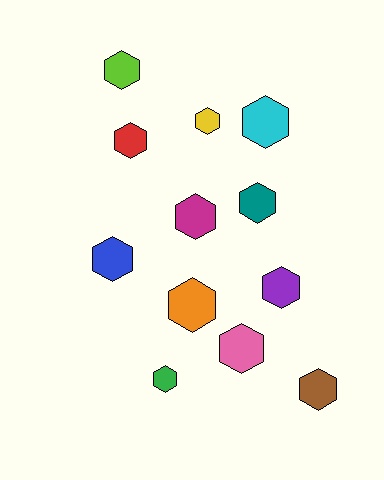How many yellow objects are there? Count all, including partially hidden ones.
There is 1 yellow object.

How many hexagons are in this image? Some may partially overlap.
There are 12 hexagons.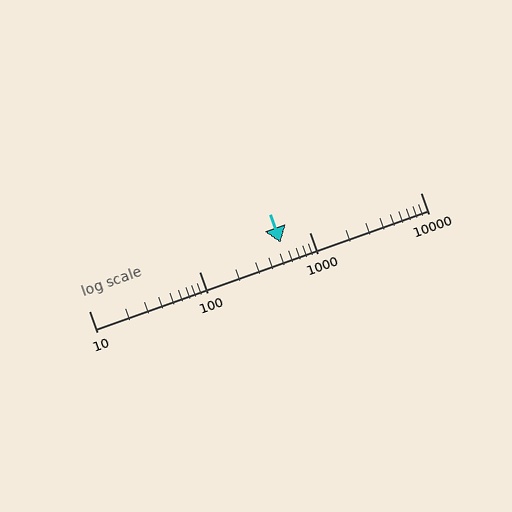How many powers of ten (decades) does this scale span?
The scale spans 3 decades, from 10 to 10000.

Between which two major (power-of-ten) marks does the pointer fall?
The pointer is between 100 and 1000.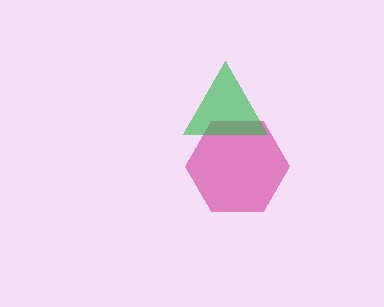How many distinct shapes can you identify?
There are 2 distinct shapes: a magenta hexagon, a green triangle.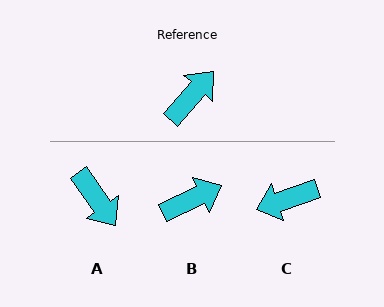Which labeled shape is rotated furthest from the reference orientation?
C, about 151 degrees away.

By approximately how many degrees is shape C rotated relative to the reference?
Approximately 151 degrees counter-clockwise.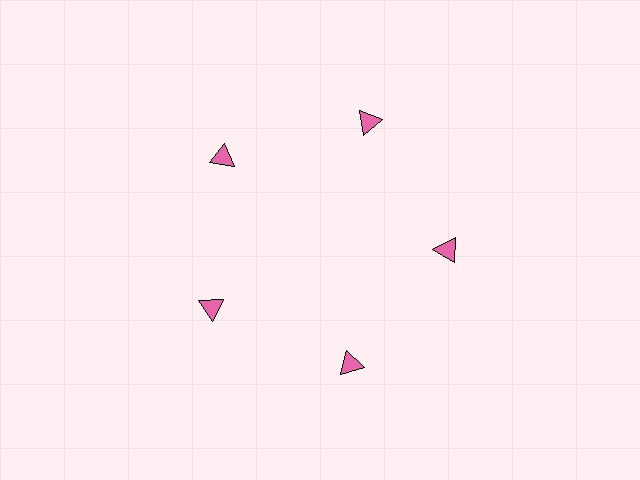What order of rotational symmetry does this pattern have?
This pattern has 5-fold rotational symmetry.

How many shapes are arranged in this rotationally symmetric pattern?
There are 5 shapes, arranged in 5 groups of 1.